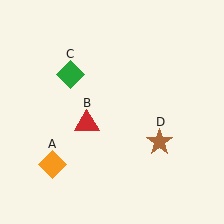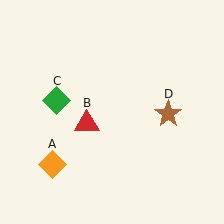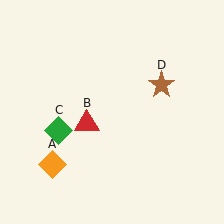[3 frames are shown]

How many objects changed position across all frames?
2 objects changed position: green diamond (object C), brown star (object D).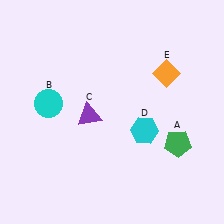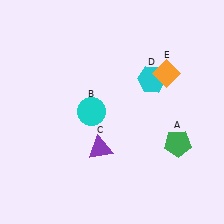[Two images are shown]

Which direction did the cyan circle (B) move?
The cyan circle (B) moved right.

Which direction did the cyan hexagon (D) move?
The cyan hexagon (D) moved up.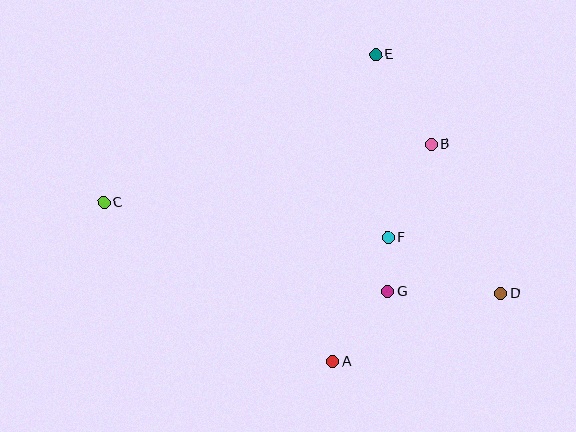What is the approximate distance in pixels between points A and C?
The distance between A and C is approximately 279 pixels.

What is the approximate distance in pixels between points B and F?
The distance between B and F is approximately 103 pixels.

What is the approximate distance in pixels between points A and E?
The distance between A and E is approximately 310 pixels.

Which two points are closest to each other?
Points F and G are closest to each other.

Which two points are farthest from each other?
Points C and D are farthest from each other.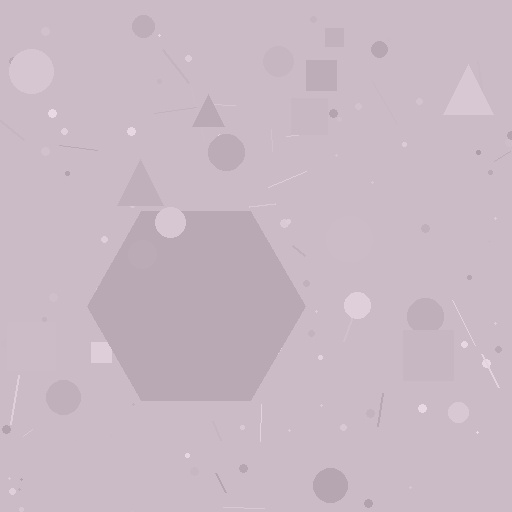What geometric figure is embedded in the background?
A hexagon is embedded in the background.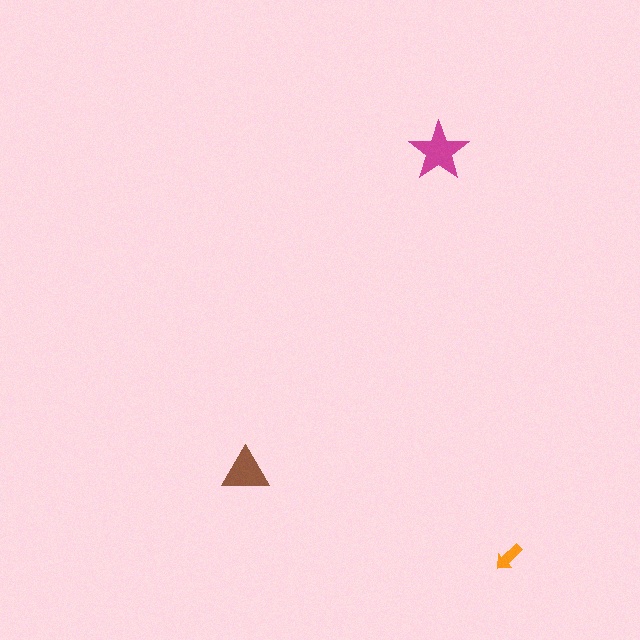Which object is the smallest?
The orange arrow.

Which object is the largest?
The magenta star.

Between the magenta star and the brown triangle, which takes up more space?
The magenta star.